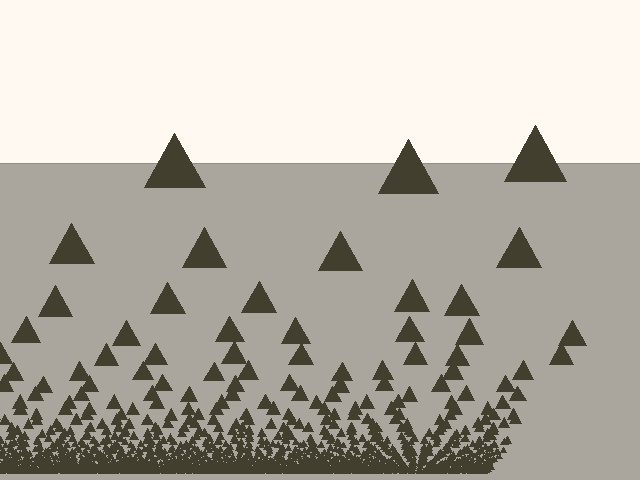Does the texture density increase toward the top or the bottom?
Density increases toward the bottom.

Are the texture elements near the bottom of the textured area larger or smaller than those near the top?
Smaller. The gradient is inverted — elements near the bottom are smaller and denser.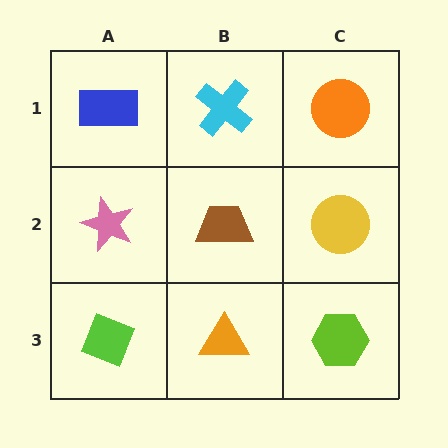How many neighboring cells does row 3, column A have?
2.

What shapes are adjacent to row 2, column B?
A cyan cross (row 1, column B), an orange triangle (row 3, column B), a pink star (row 2, column A), a yellow circle (row 2, column C).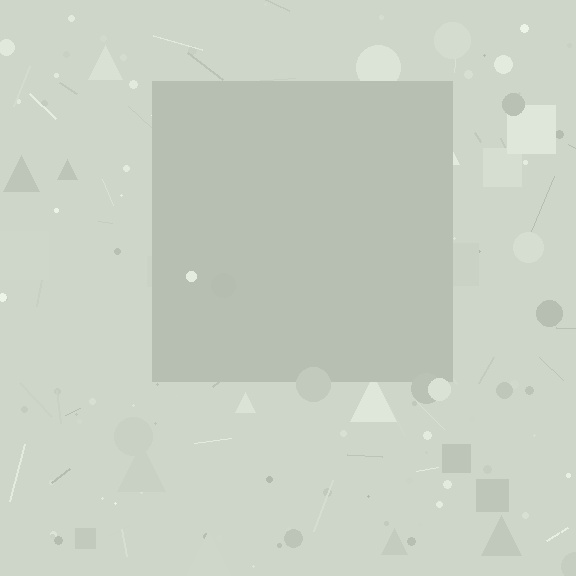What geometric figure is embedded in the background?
A square is embedded in the background.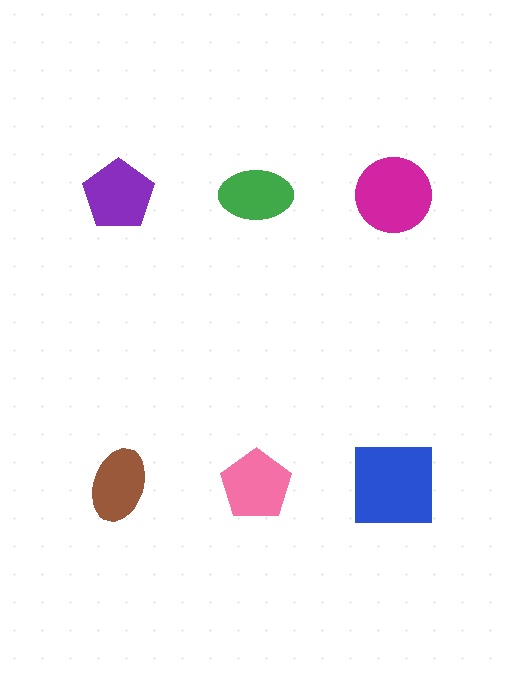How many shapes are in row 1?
3 shapes.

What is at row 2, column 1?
A brown ellipse.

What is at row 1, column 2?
A green ellipse.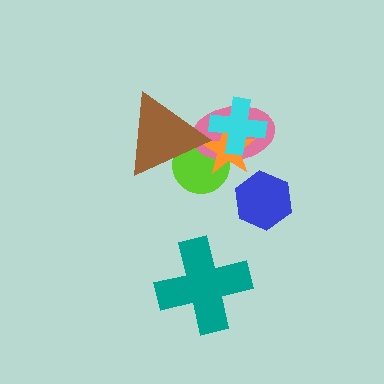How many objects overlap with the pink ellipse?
4 objects overlap with the pink ellipse.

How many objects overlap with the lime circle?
3 objects overlap with the lime circle.